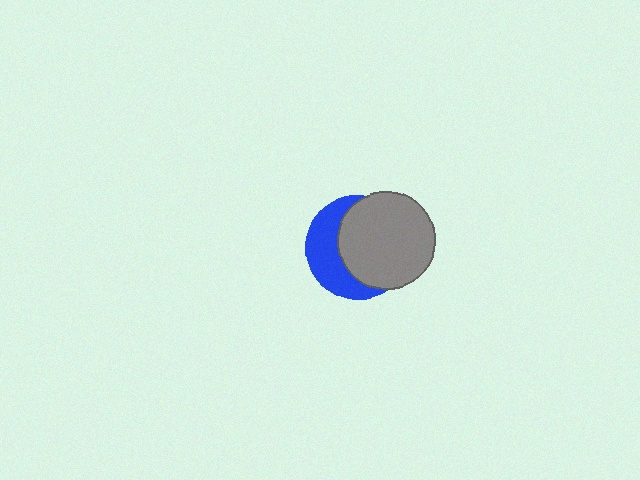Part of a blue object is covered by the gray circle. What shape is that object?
It is a circle.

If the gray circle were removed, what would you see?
You would see the complete blue circle.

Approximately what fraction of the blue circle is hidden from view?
Roughly 60% of the blue circle is hidden behind the gray circle.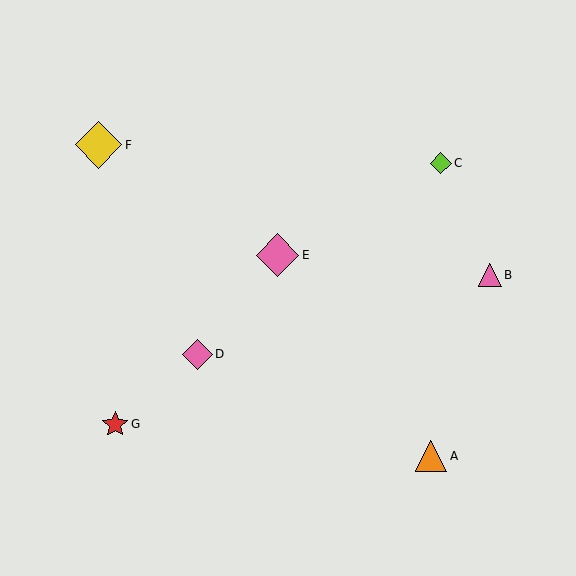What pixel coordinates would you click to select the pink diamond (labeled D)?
Click at (197, 354) to select the pink diamond D.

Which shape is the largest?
The yellow diamond (labeled F) is the largest.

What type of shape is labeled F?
Shape F is a yellow diamond.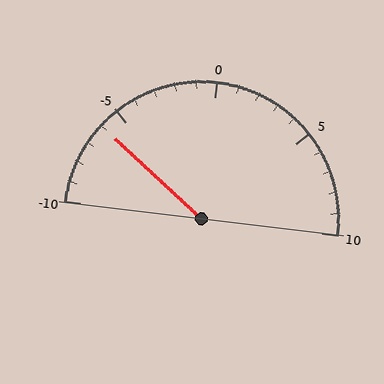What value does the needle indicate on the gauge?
The needle indicates approximately -6.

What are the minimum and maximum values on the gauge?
The gauge ranges from -10 to 10.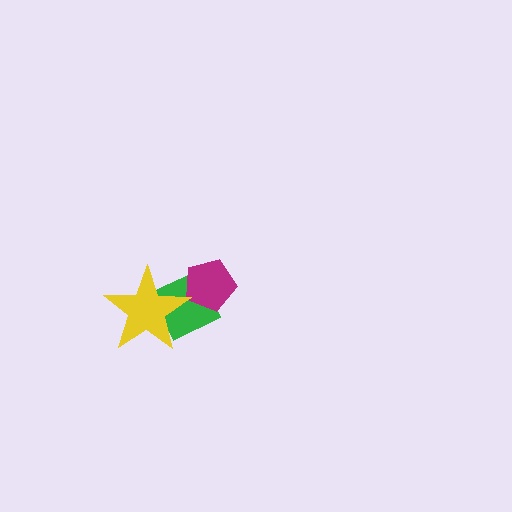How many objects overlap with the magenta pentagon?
1 object overlaps with the magenta pentagon.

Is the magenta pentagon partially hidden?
No, no other shape covers it.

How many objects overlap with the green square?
2 objects overlap with the green square.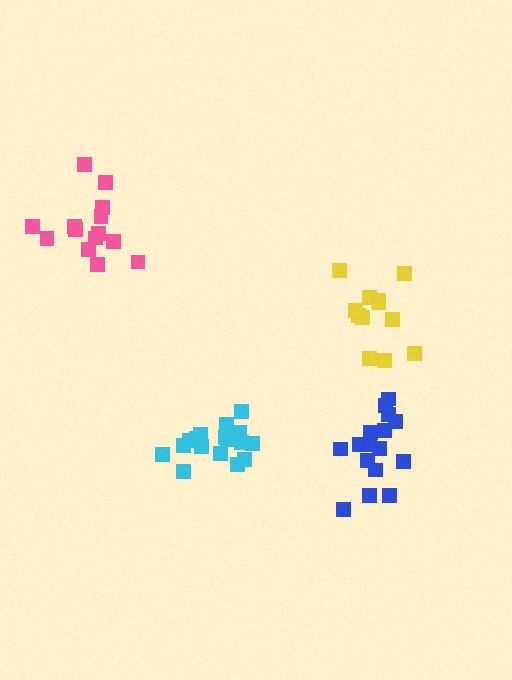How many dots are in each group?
Group 1: 14 dots, Group 2: 17 dots, Group 3: 12 dots, Group 4: 16 dots (59 total).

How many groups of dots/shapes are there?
There are 4 groups.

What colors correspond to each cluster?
The clusters are colored: pink, cyan, yellow, blue.